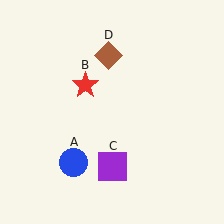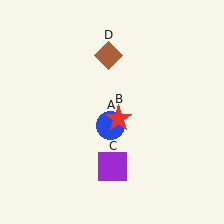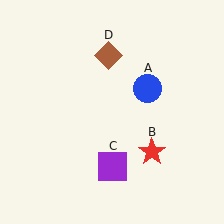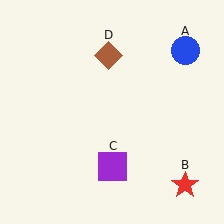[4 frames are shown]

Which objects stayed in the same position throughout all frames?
Purple square (object C) and brown diamond (object D) remained stationary.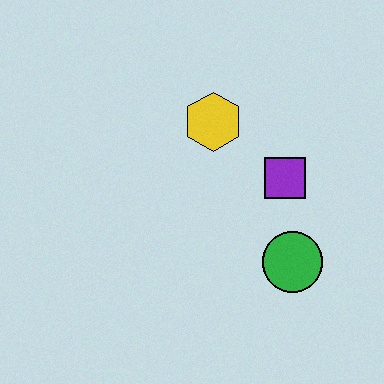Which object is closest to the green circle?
The purple square is closest to the green circle.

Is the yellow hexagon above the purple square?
Yes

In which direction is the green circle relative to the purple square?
The green circle is below the purple square.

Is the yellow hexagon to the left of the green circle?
Yes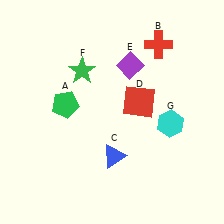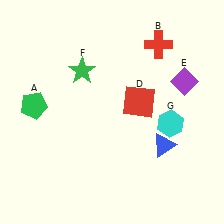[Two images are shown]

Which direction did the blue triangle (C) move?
The blue triangle (C) moved right.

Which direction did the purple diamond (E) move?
The purple diamond (E) moved right.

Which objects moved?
The objects that moved are: the green pentagon (A), the blue triangle (C), the purple diamond (E).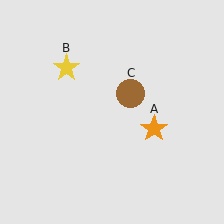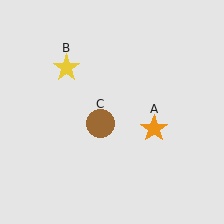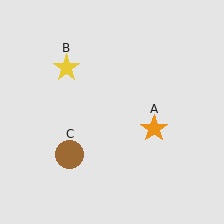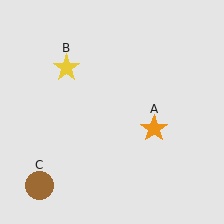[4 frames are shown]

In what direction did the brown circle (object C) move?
The brown circle (object C) moved down and to the left.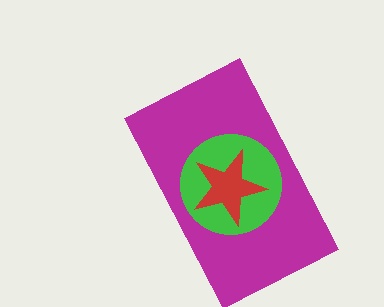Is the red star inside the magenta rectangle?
Yes.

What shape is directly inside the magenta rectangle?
The green circle.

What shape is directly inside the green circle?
The red star.